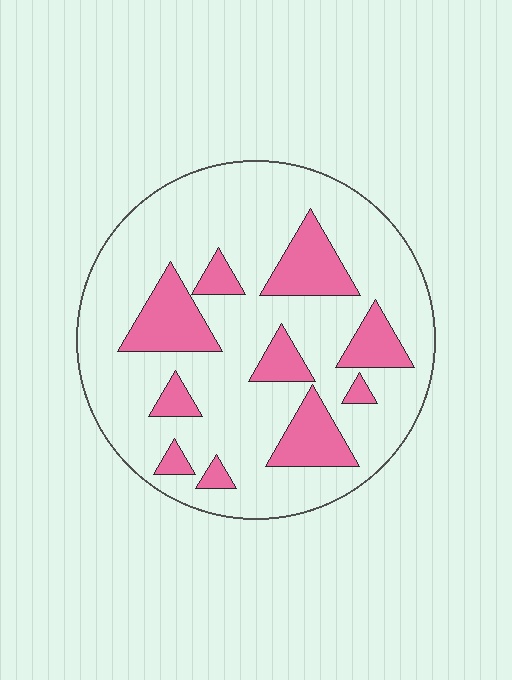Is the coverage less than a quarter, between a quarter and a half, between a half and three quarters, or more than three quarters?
Less than a quarter.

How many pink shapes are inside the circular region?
10.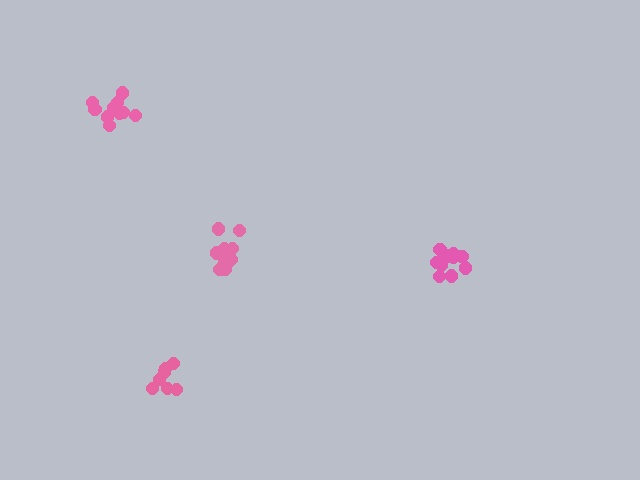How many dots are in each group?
Group 1: 12 dots, Group 2: 13 dots, Group 3: 7 dots, Group 4: 10 dots (42 total).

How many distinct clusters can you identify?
There are 4 distinct clusters.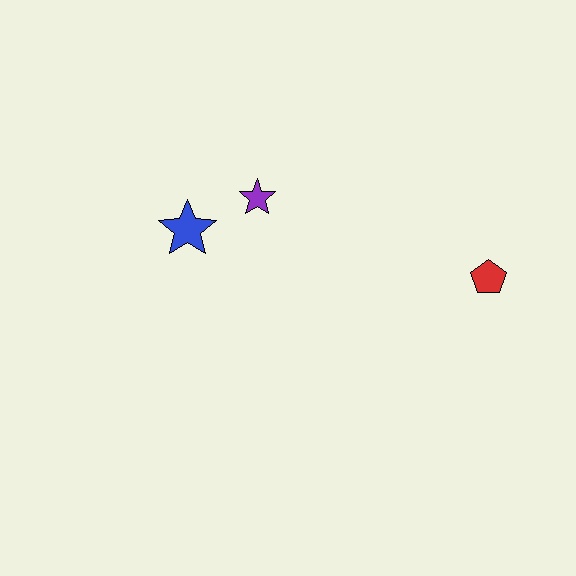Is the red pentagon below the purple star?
Yes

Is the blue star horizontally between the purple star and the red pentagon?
No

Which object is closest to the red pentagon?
The purple star is closest to the red pentagon.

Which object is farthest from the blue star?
The red pentagon is farthest from the blue star.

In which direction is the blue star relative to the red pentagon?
The blue star is to the left of the red pentagon.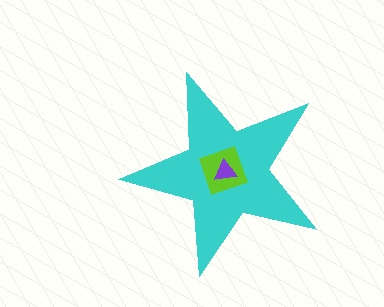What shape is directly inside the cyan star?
The lime square.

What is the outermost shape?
The cyan star.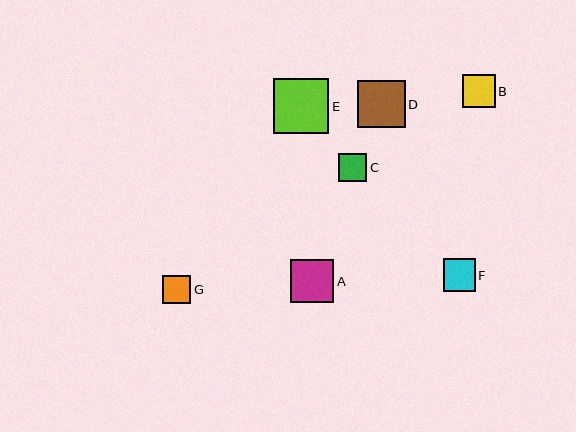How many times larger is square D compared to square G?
Square D is approximately 1.7 times the size of square G.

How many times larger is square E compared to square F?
Square E is approximately 1.7 times the size of square F.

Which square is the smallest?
Square C is the smallest with a size of approximately 28 pixels.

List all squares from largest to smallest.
From largest to smallest: E, D, A, B, F, G, C.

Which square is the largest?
Square E is the largest with a size of approximately 55 pixels.